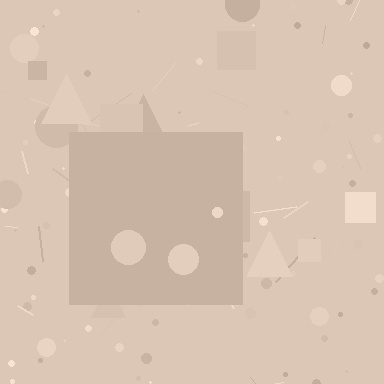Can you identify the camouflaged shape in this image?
The camouflaged shape is a square.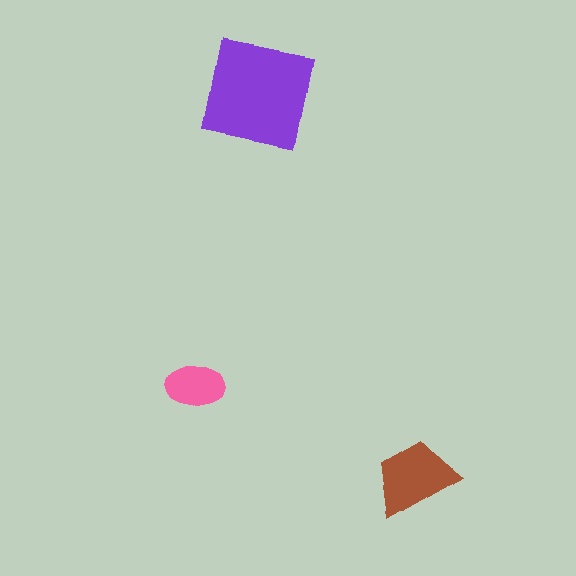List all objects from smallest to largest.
The pink ellipse, the brown trapezoid, the purple square.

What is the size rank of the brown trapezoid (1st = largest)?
2nd.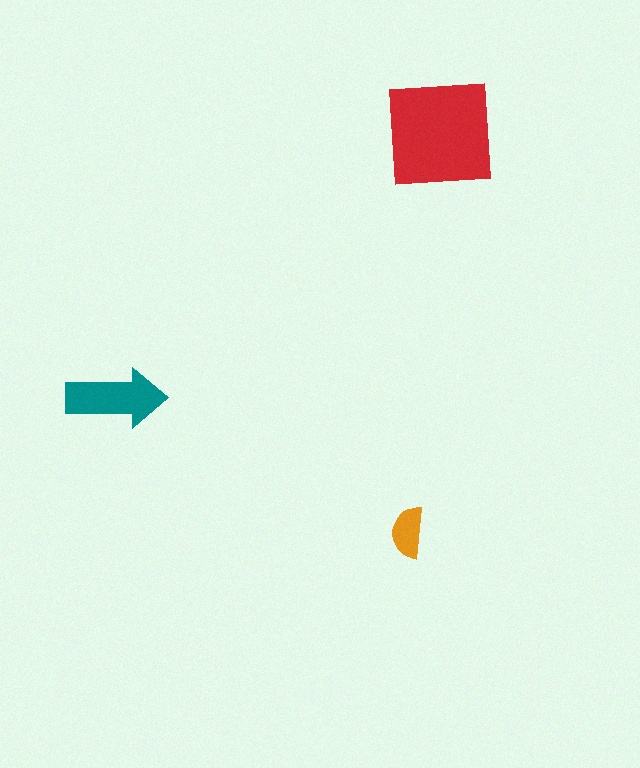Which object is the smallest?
The orange semicircle.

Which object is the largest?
The red square.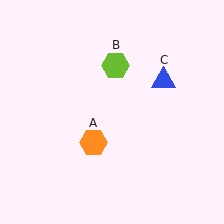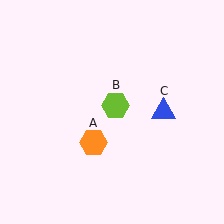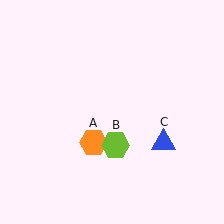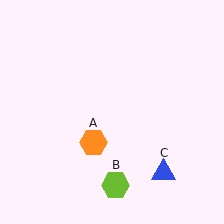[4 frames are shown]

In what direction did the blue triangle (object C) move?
The blue triangle (object C) moved down.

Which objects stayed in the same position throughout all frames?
Orange hexagon (object A) remained stationary.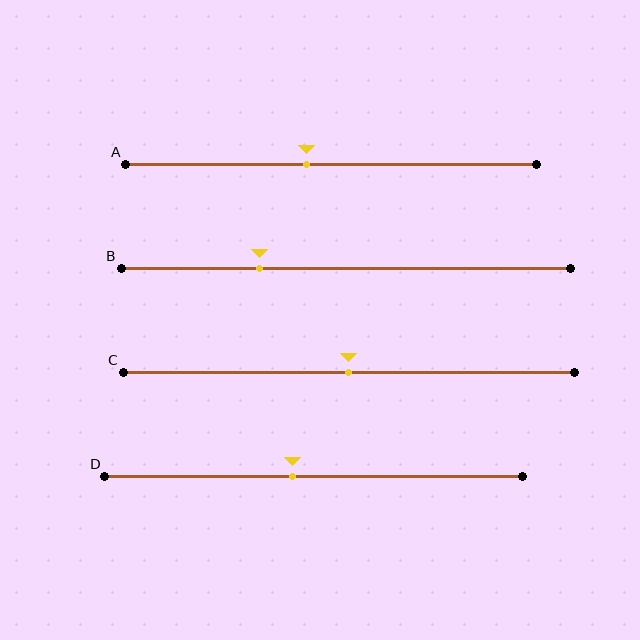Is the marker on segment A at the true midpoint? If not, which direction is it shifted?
No, the marker on segment A is shifted to the left by about 6% of the segment length.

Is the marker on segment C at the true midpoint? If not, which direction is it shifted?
Yes, the marker on segment C is at the true midpoint.